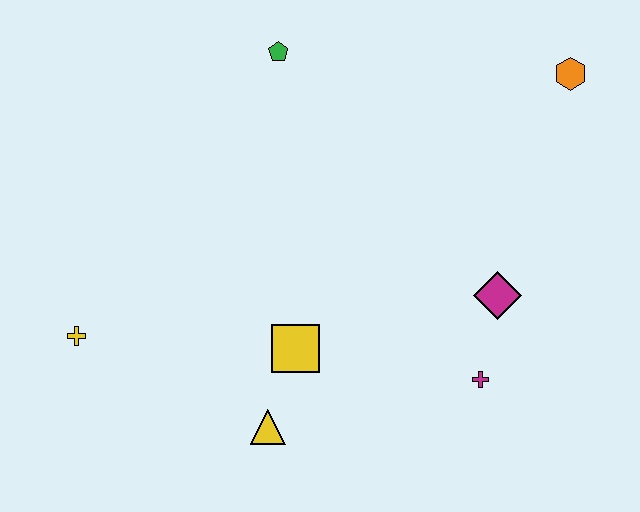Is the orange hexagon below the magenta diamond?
No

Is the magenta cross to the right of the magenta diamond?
No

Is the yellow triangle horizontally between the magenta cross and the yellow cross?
Yes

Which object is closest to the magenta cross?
The magenta diamond is closest to the magenta cross.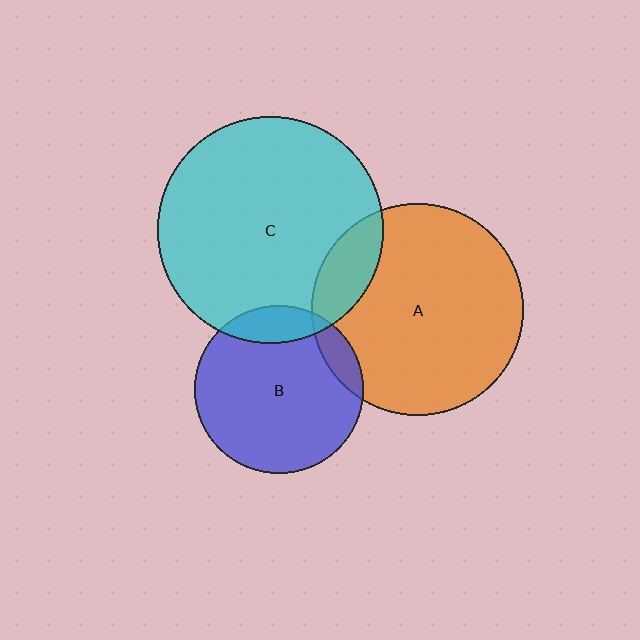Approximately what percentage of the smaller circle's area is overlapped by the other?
Approximately 15%.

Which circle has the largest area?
Circle C (cyan).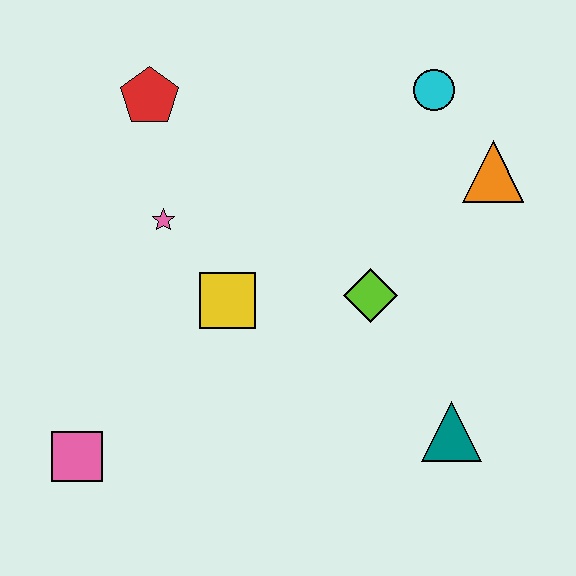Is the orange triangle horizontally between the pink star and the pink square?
No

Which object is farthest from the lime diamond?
The pink square is farthest from the lime diamond.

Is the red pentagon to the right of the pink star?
No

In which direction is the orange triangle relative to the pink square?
The orange triangle is to the right of the pink square.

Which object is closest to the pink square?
The yellow square is closest to the pink square.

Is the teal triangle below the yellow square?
Yes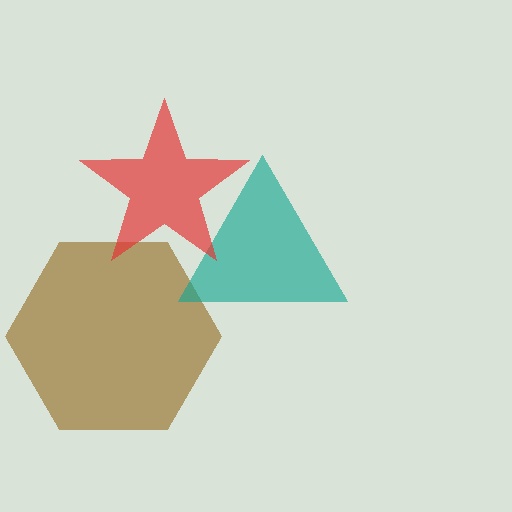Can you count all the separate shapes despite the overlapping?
Yes, there are 3 separate shapes.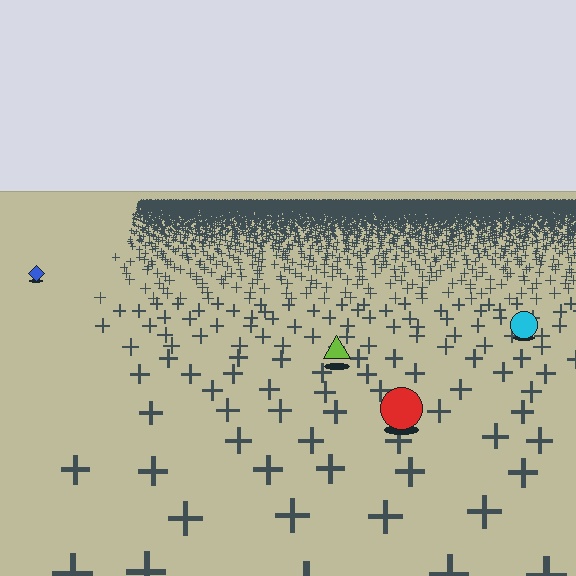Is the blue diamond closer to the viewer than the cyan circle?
No. The cyan circle is closer — you can tell from the texture gradient: the ground texture is coarser near it.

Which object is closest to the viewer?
The red circle is closest. The texture marks near it are larger and more spread out.